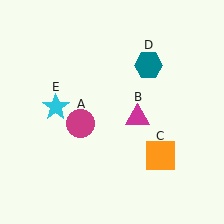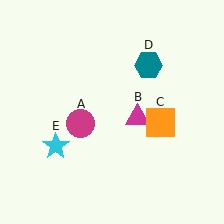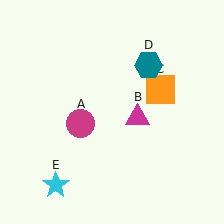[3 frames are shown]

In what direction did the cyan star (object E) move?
The cyan star (object E) moved down.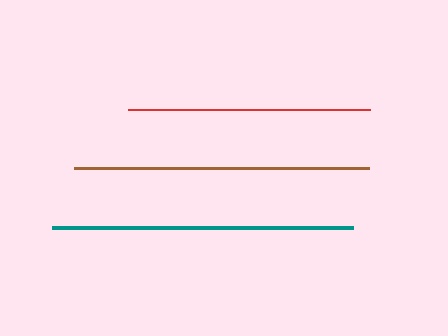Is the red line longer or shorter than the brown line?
The brown line is longer than the red line.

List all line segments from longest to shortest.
From longest to shortest: teal, brown, red.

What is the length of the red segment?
The red segment is approximately 242 pixels long.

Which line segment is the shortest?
The red line is the shortest at approximately 242 pixels.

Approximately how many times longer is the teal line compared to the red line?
The teal line is approximately 1.2 times the length of the red line.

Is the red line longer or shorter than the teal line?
The teal line is longer than the red line.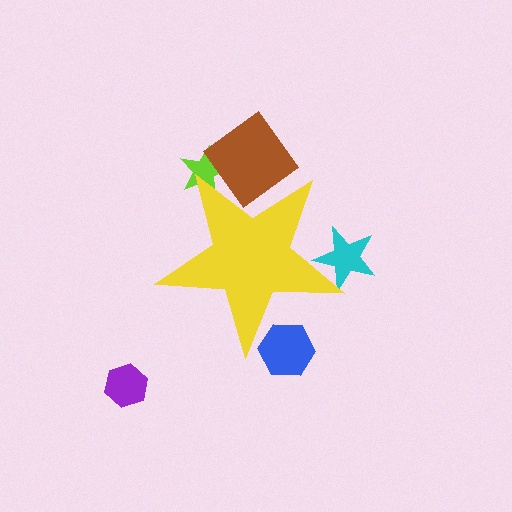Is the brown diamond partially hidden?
Yes, the brown diamond is partially hidden behind the yellow star.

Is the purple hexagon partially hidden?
No, the purple hexagon is fully visible.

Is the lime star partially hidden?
Yes, the lime star is partially hidden behind the yellow star.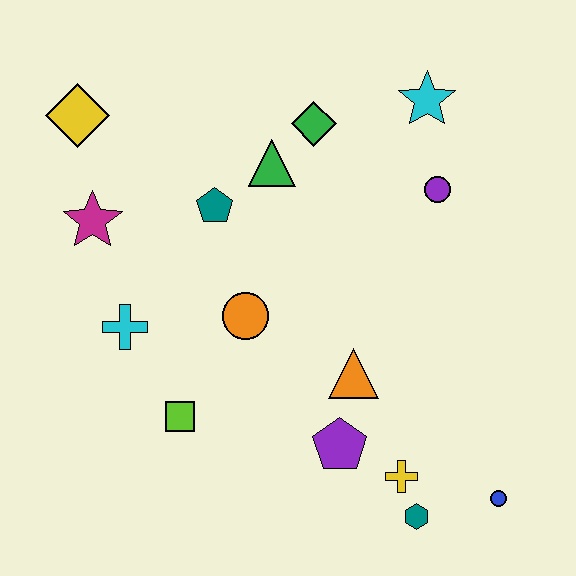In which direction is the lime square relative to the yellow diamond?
The lime square is below the yellow diamond.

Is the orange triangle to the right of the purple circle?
No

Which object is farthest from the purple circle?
The yellow diamond is farthest from the purple circle.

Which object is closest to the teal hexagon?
The yellow cross is closest to the teal hexagon.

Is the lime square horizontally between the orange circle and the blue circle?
No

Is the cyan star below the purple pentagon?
No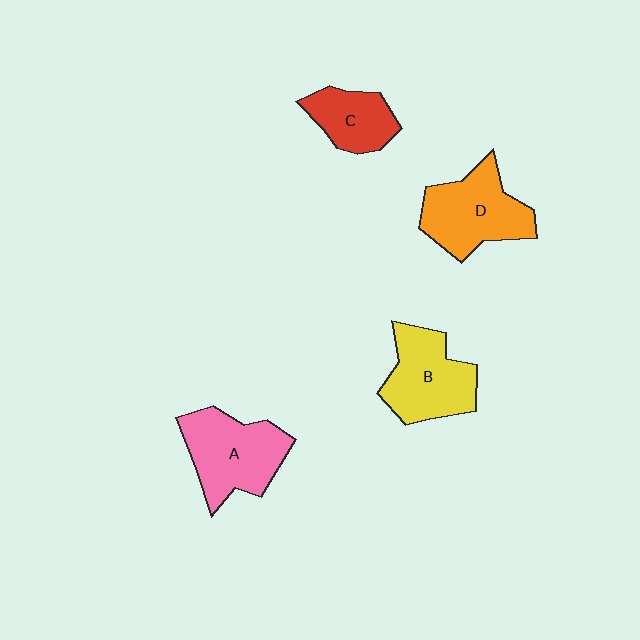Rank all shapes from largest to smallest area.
From largest to smallest: A (pink), D (orange), B (yellow), C (red).